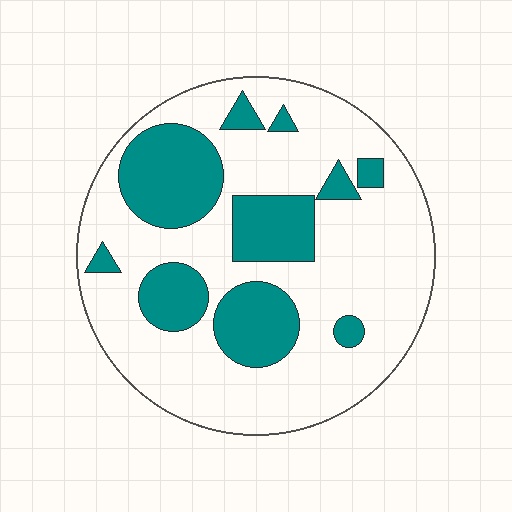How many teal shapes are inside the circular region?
10.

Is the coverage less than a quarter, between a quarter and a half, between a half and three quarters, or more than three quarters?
Between a quarter and a half.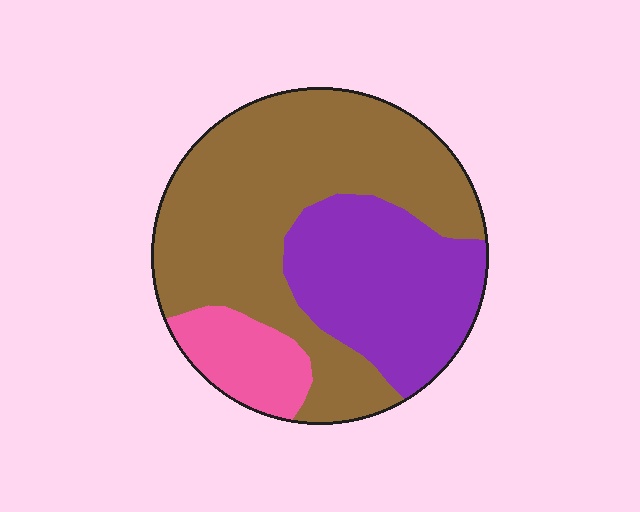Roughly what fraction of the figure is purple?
Purple takes up about one third (1/3) of the figure.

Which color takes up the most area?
Brown, at roughly 55%.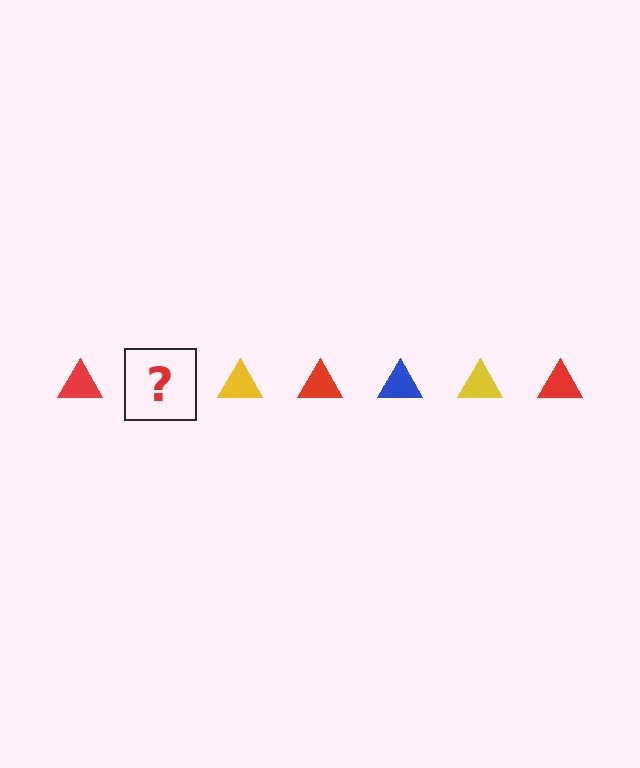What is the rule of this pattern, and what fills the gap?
The rule is that the pattern cycles through red, blue, yellow triangles. The gap should be filled with a blue triangle.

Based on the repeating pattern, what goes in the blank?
The blank should be a blue triangle.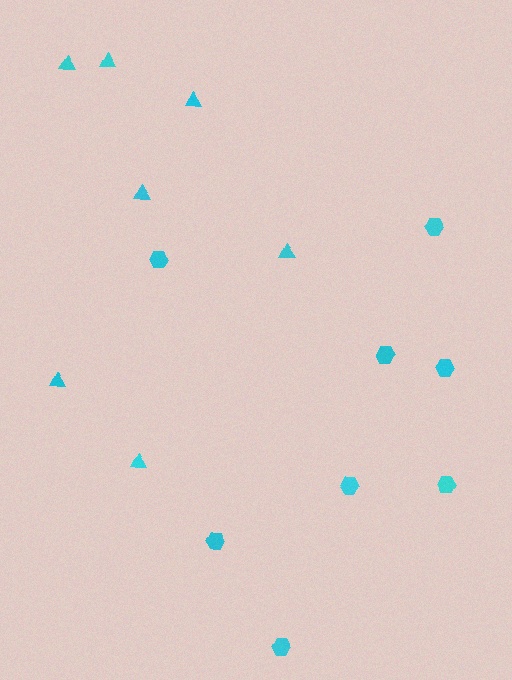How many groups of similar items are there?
There are 2 groups: one group of hexagons (8) and one group of triangles (7).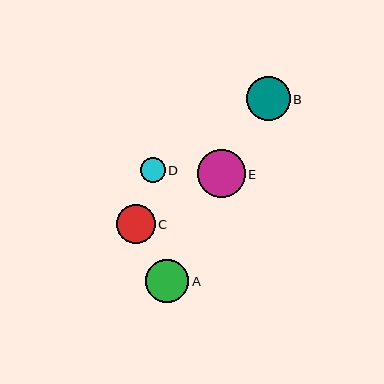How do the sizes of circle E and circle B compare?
Circle E and circle B are approximately the same size.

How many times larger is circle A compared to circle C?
Circle A is approximately 1.1 times the size of circle C.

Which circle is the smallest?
Circle D is the smallest with a size of approximately 25 pixels.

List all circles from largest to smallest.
From largest to smallest: E, B, A, C, D.